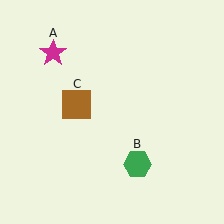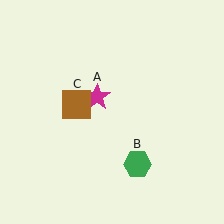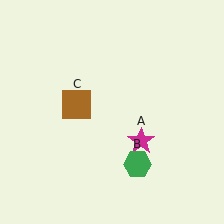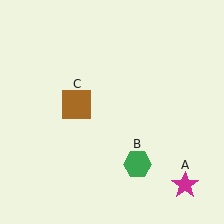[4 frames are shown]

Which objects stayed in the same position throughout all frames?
Green hexagon (object B) and brown square (object C) remained stationary.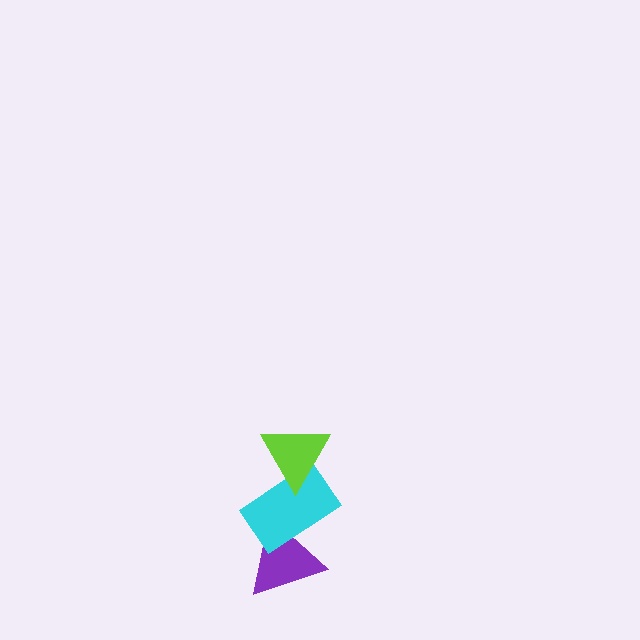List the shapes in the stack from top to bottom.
From top to bottom: the lime triangle, the cyan rectangle, the purple triangle.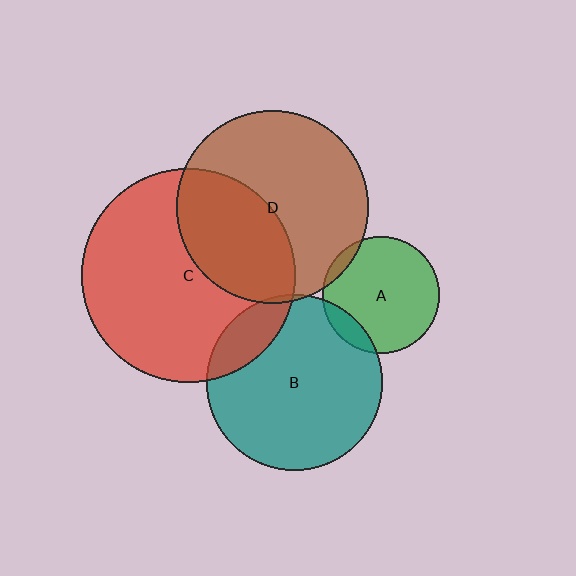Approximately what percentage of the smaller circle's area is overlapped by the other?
Approximately 5%.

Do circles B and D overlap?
Yes.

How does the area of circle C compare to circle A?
Approximately 3.3 times.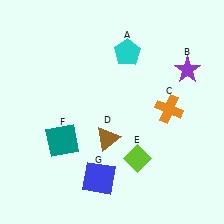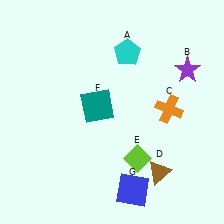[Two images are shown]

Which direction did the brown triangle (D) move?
The brown triangle (D) moved right.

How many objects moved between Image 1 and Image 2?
3 objects moved between the two images.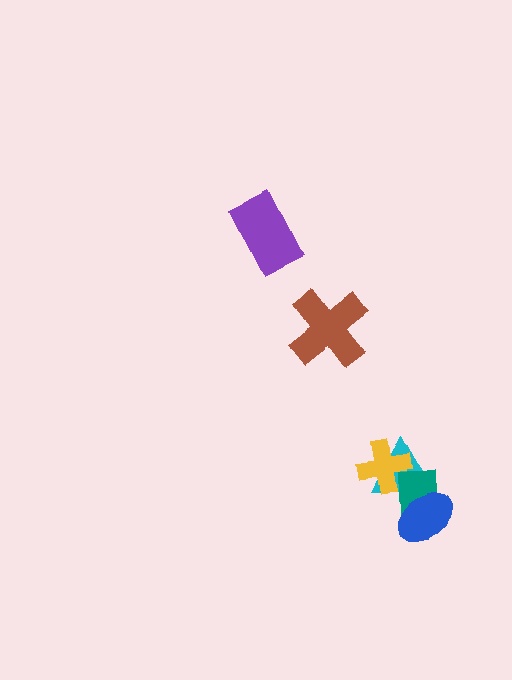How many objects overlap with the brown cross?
0 objects overlap with the brown cross.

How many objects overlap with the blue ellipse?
2 objects overlap with the blue ellipse.